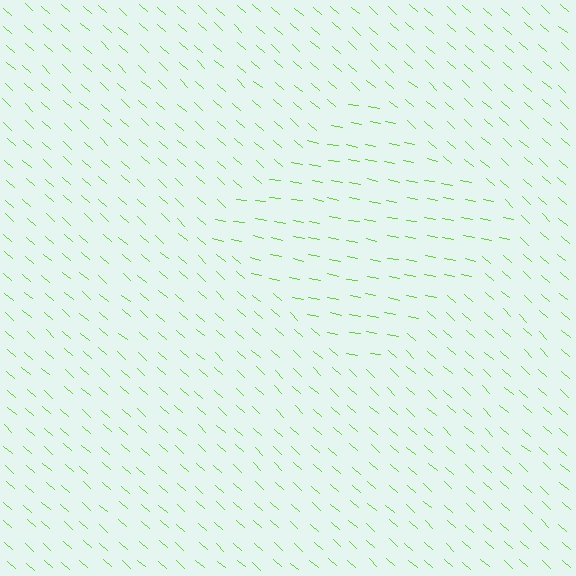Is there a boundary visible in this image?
Yes, there is a texture boundary formed by a change in line orientation.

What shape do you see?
I see a diamond.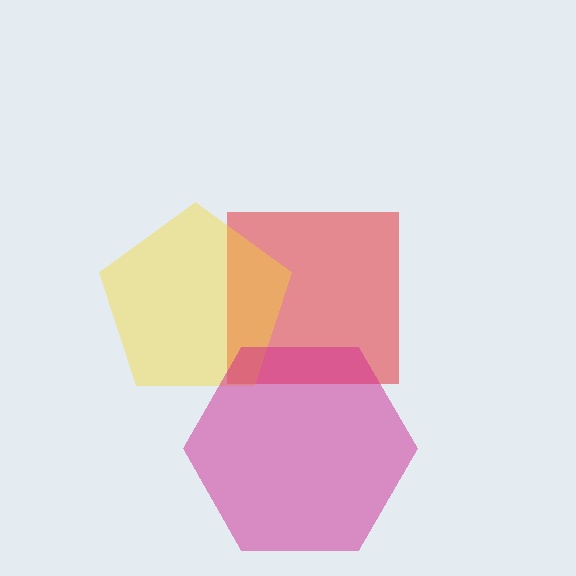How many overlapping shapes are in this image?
There are 3 overlapping shapes in the image.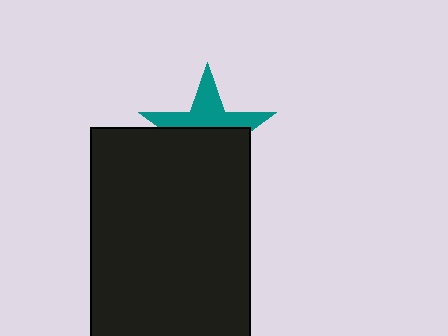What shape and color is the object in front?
The object in front is a black rectangle.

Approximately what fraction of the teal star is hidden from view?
Roughly 55% of the teal star is hidden behind the black rectangle.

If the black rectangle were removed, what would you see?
You would see the complete teal star.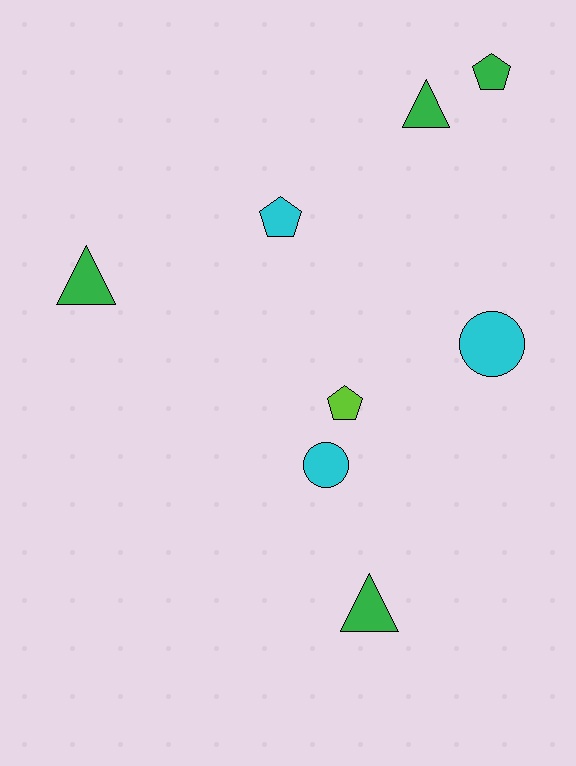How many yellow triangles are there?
There are no yellow triangles.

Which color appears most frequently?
Green, with 4 objects.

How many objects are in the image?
There are 8 objects.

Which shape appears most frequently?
Triangle, with 3 objects.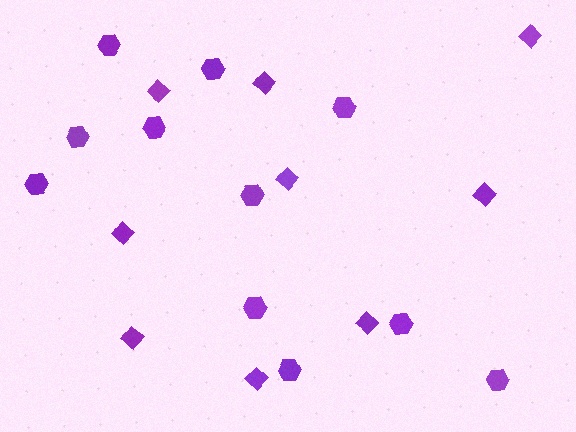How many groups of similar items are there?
There are 2 groups: one group of diamonds (9) and one group of hexagons (11).